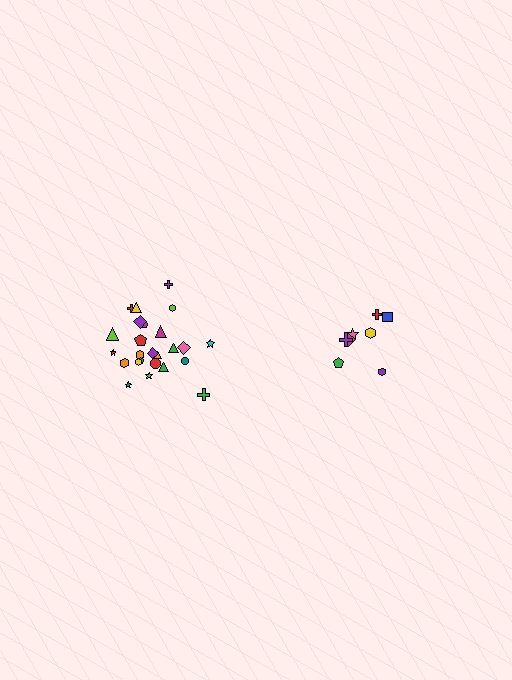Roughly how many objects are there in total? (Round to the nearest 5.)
Roughly 35 objects in total.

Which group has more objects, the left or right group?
The left group.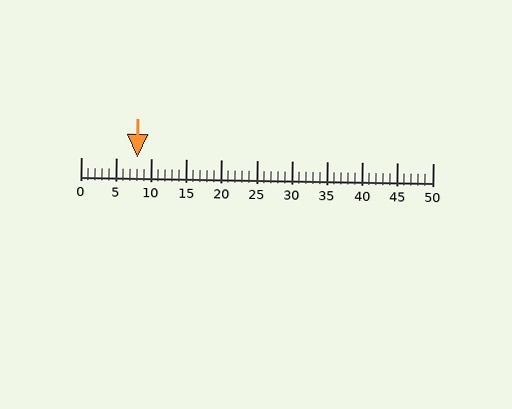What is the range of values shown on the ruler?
The ruler shows values from 0 to 50.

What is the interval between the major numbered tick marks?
The major tick marks are spaced 5 units apart.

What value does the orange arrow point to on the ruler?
The orange arrow points to approximately 8.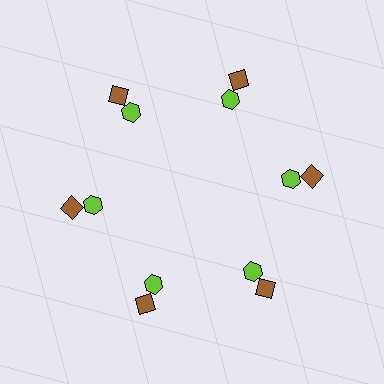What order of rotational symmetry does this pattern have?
This pattern has 6-fold rotational symmetry.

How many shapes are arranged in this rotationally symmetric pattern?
There are 12 shapes, arranged in 6 groups of 2.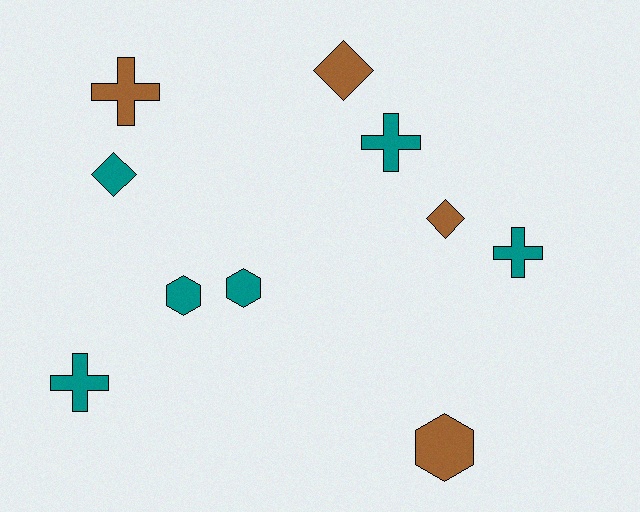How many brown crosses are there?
There is 1 brown cross.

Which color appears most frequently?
Teal, with 6 objects.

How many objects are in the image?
There are 10 objects.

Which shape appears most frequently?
Cross, with 4 objects.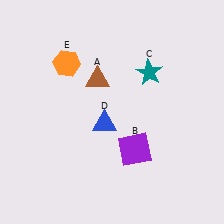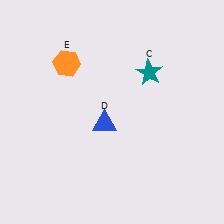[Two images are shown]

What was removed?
The brown triangle (A), the purple square (B) were removed in Image 2.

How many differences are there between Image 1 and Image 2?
There are 2 differences between the two images.